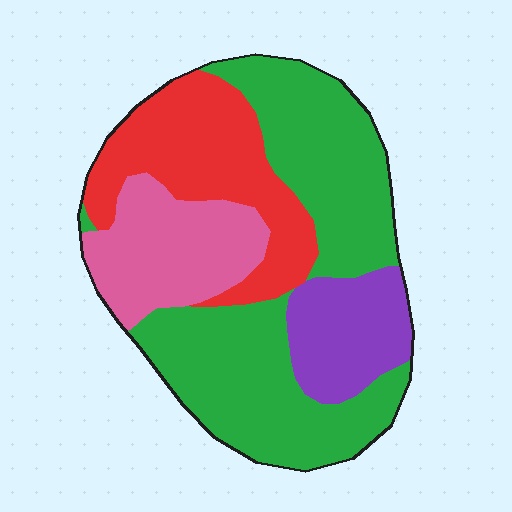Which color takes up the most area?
Green, at roughly 45%.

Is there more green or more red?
Green.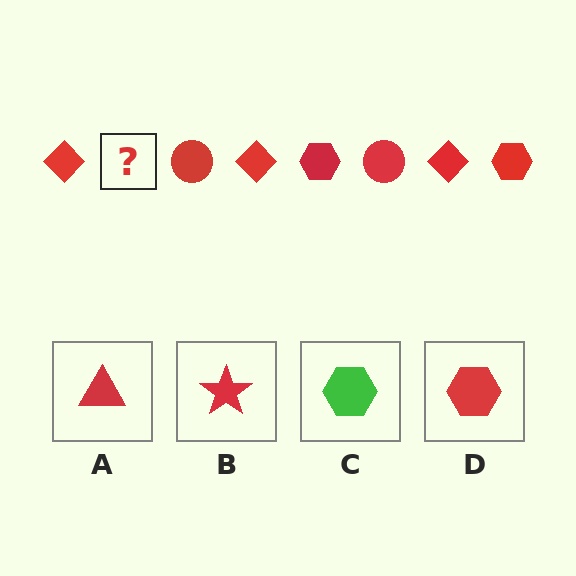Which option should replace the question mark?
Option D.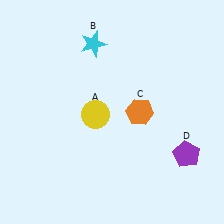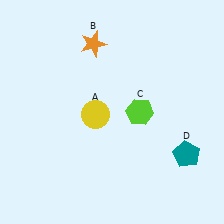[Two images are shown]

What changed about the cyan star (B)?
In Image 1, B is cyan. In Image 2, it changed to orange.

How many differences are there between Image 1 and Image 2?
There are 3 differences between the two images.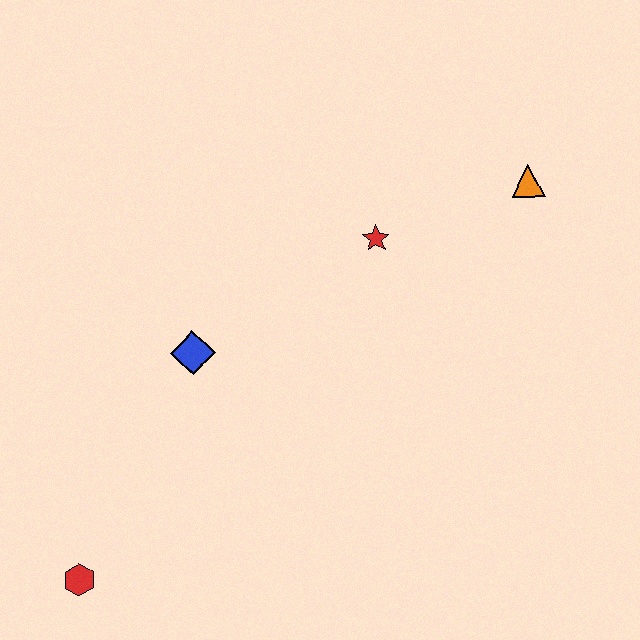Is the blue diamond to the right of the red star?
No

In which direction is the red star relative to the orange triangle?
The red star is to the left of the orange triangle.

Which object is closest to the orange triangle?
The red star is closest to the orange triangle.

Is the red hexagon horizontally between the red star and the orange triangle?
No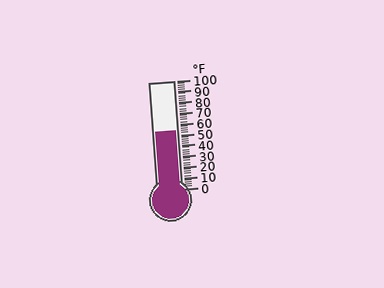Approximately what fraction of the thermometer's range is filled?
The thermometer is filled to approximately 55% of its range.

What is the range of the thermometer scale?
The thermometer scale ranges from 0°F to 100°F.